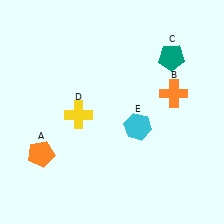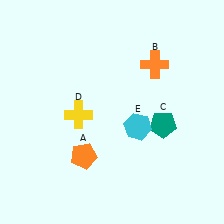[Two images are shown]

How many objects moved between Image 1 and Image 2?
3 objects moved between the two images.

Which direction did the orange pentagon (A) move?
The orange pentagon (A) moved right.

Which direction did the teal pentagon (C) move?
The teal pentagon (C) moved down.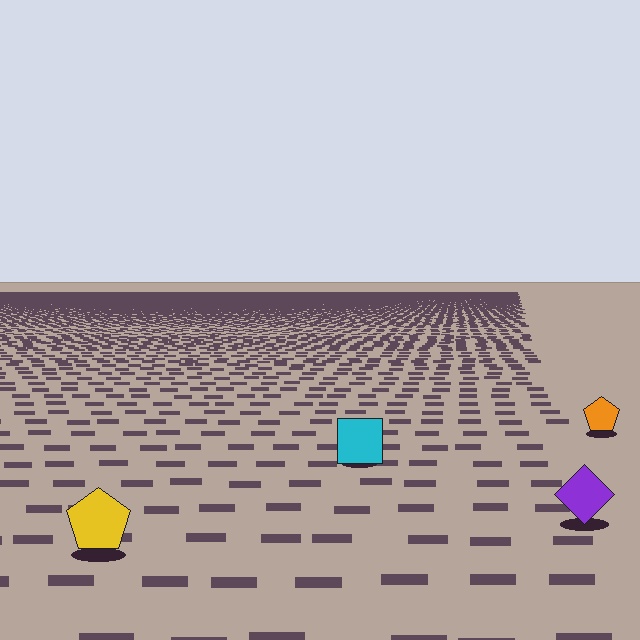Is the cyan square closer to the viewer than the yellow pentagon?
No. The yellow pentagon is closer — you can tell from the texture gradient: the ground texture is coarser near it.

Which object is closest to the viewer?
The yellow pentagon is closest. The texture marks near it are larger and more spread out.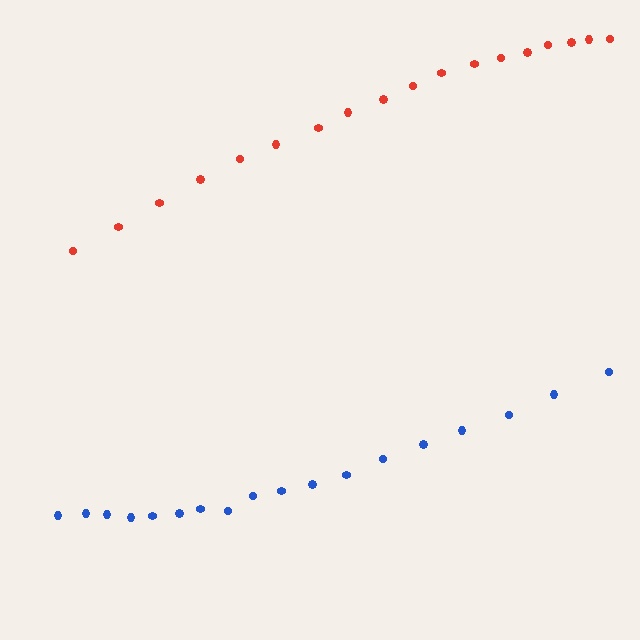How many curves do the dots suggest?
There are 2 distinct paths.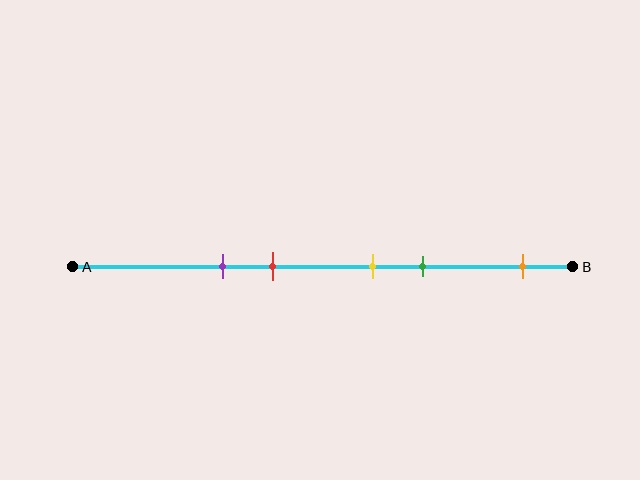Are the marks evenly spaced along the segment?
No, the marks are not evenly spaced.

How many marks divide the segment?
There are 5 marks dividing the segment.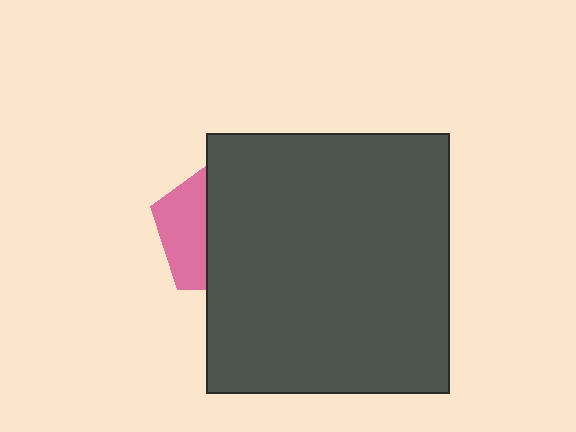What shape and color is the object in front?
The object in front is a dark gray rectangle.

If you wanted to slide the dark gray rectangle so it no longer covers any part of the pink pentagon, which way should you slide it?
Slide it right — that is the most direct way to separate the two shapes.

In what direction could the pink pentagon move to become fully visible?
The pink pentagon could move left. That would shift it out from behind the dark gray rectangle entirely.